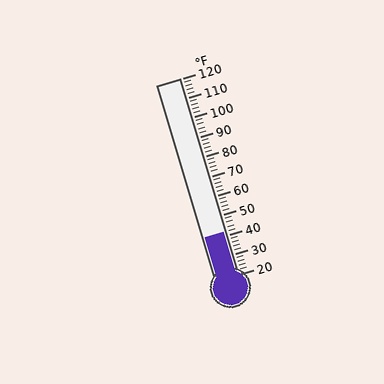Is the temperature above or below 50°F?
The temperature is below 50°F.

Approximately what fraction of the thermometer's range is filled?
The thermometer is filled to approximately 20% of its range.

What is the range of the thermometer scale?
The thermometer scale ranges from 20°F to 120°F.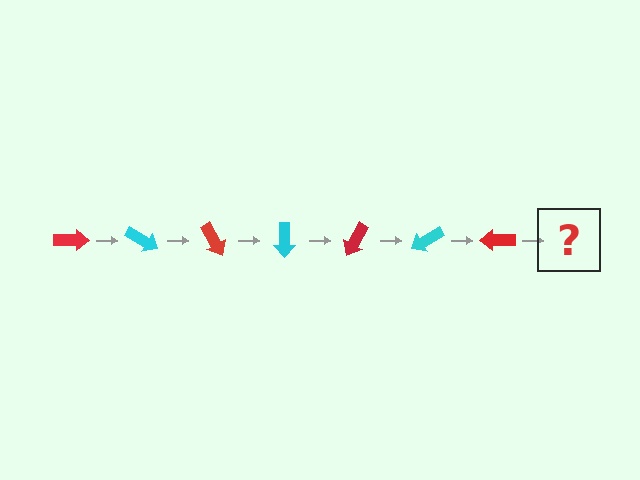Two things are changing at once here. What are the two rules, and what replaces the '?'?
The two rules are that it rotates 30 degrees each step and the color cycles through red and cyan. The '?' should be a cyan arrow, rotated 210 degrees from the start.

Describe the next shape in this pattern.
It should be a cyan arrow, rotated 210 degrees from the start.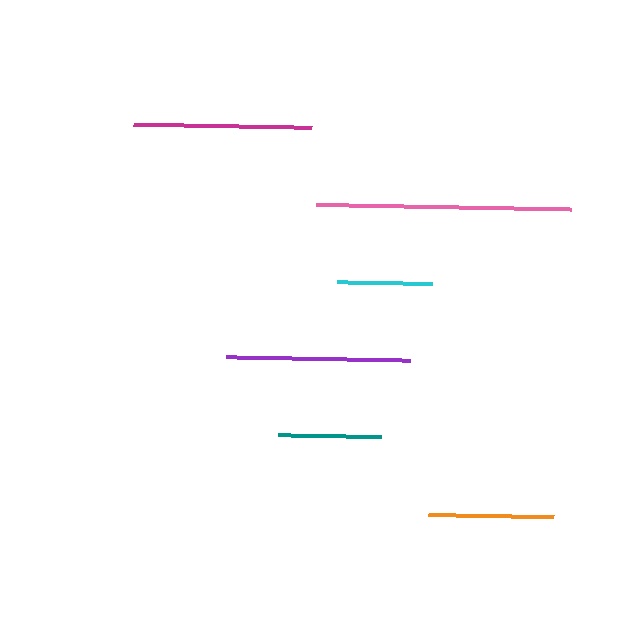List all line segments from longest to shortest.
From longest to shortest: pink, purple, magenta, orange, teal, cyan.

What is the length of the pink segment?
The pink segment is approximately 255 pixels long.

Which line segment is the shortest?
The cyan line is the shortest at approximately 95 pixels.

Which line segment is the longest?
The pink line is the longest at approximately 255 pixels.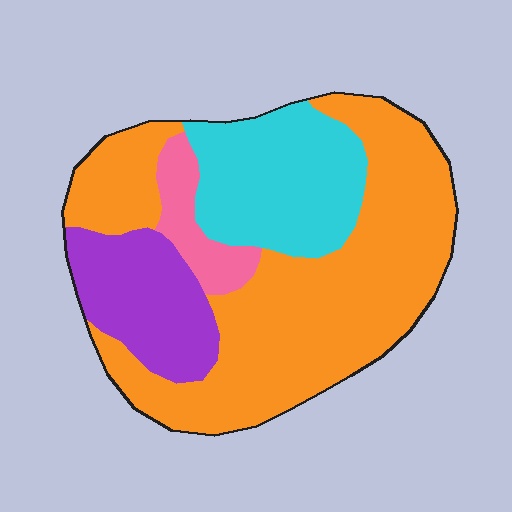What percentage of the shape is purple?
Purple takes up about one sixth (1/6) of the shape.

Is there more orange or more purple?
Orange.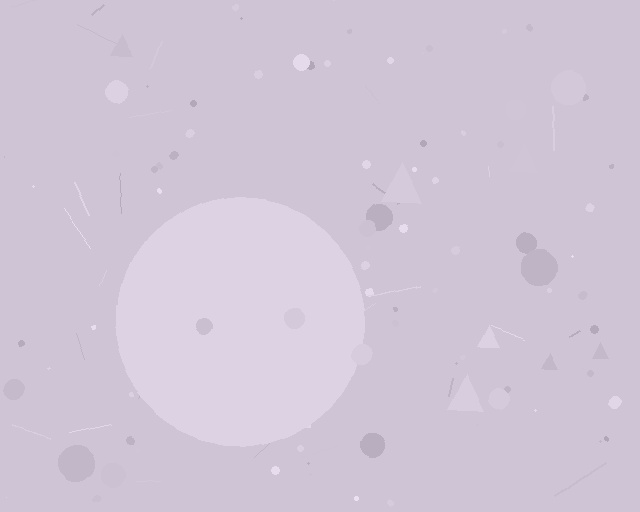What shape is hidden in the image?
A circle is hidden in the image.